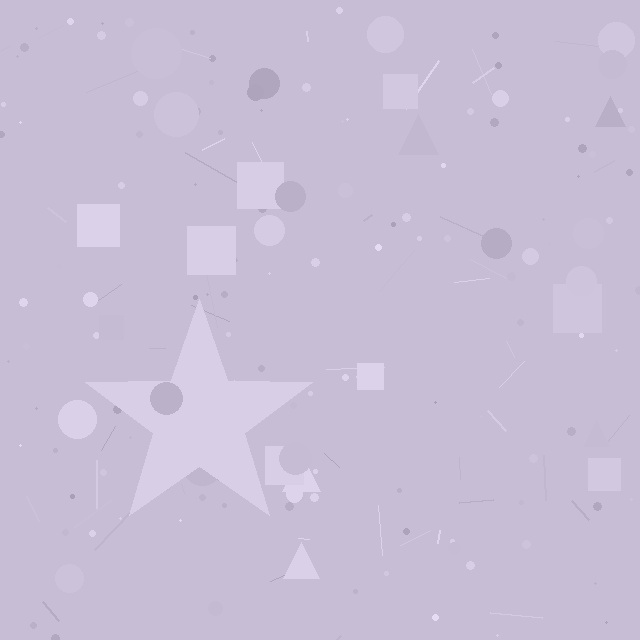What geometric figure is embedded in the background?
A star is embedded in the background.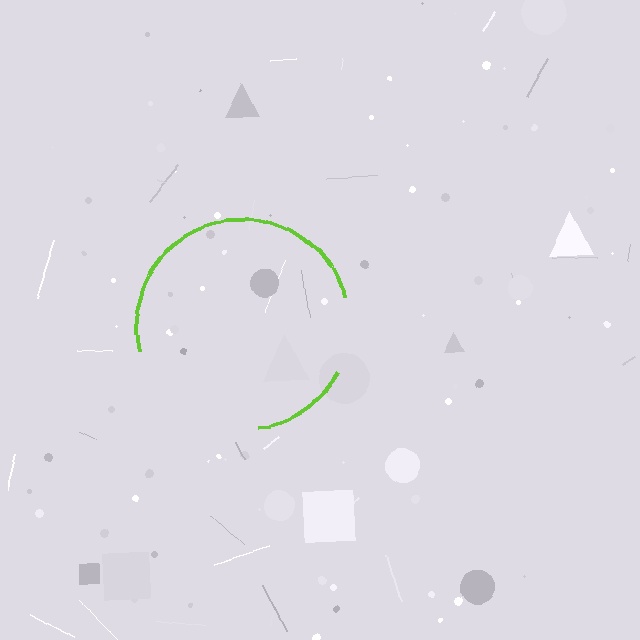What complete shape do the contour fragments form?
The contour fragments form a circle.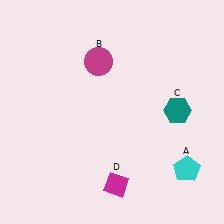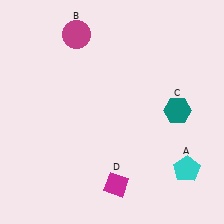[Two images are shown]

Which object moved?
The magenta circle (B) moved up.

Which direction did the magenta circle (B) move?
The magenta circle (B) moved up.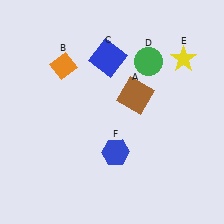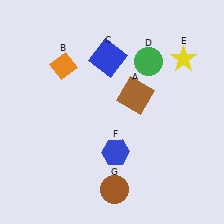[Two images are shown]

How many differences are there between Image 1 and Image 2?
There is 1 difference between the two images.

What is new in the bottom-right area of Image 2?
A brown circle (G) was added in the bottom-right area of Image 2.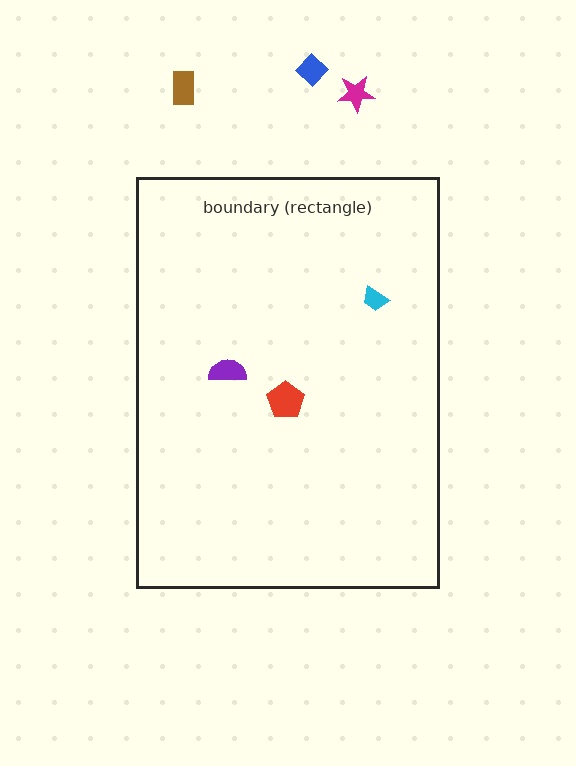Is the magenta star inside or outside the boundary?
Outside.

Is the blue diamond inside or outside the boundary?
Outside.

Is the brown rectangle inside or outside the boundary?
Outside.